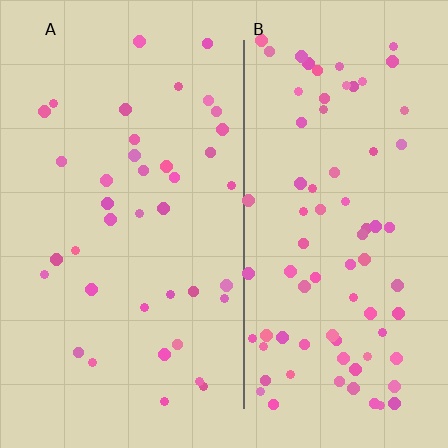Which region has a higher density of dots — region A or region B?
B (the right).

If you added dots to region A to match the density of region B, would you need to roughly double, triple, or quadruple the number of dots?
Approximately double.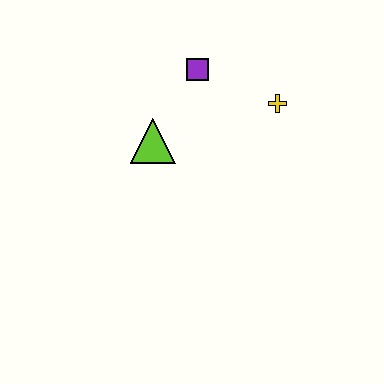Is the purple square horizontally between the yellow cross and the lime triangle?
Yes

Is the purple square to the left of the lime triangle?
No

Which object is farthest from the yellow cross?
The lime triangle is farthest from the yellow cross.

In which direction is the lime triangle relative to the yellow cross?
The lime triangle is to the left of the yellow cross.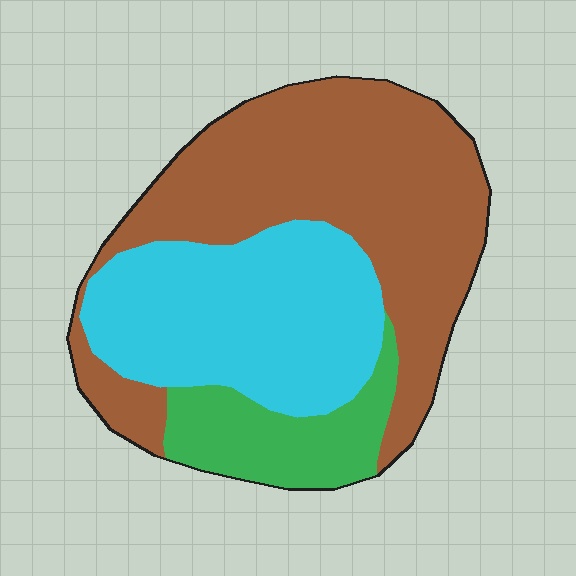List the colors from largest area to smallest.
From largest to smallest: brown, cyan, green.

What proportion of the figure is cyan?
Cyan covers around 35% of the figure.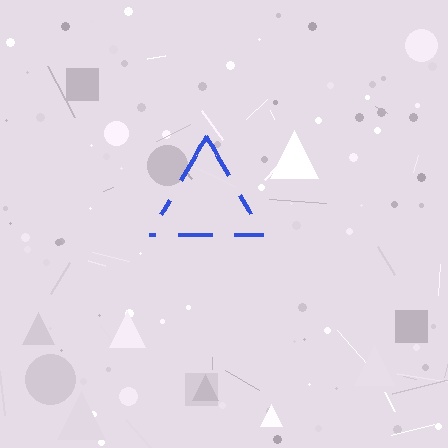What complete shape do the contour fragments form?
The contour fragments form a triangle.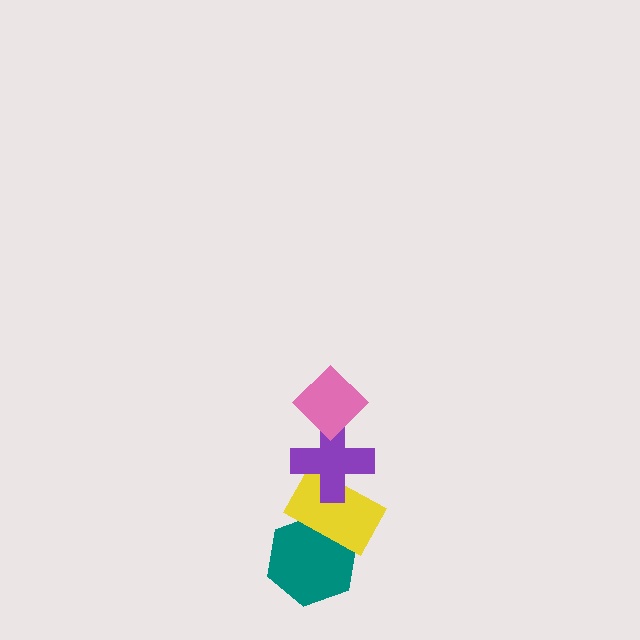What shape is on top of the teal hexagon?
The yellow rectangle is on top of the teal hexagon.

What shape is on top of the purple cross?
The pink diamond is on top of the purple cross.